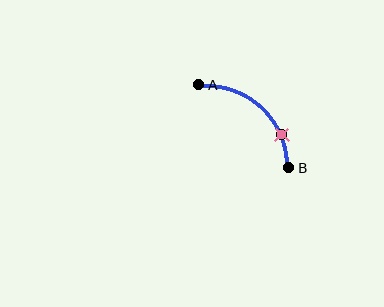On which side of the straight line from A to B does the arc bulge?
The arc bulges above and to the right of the straight line connecting A and B.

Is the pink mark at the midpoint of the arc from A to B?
No. The pink mark lies on the arc but is closer to endpoint B. The arc midpoint would be at the point on the curve equidistant along the arc from both A and B.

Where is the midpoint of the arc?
The arc midpoint is the point on the curve farthest from the straight line joining A and B. It sits above and to the right of that line.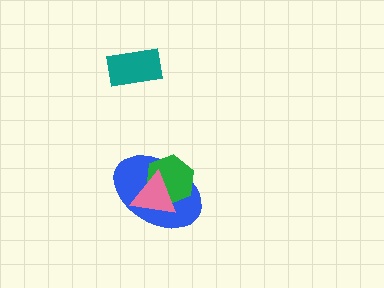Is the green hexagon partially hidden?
Yes, it is partially covered by another shape.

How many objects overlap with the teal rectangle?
0 objects overlap with the teal rectangle.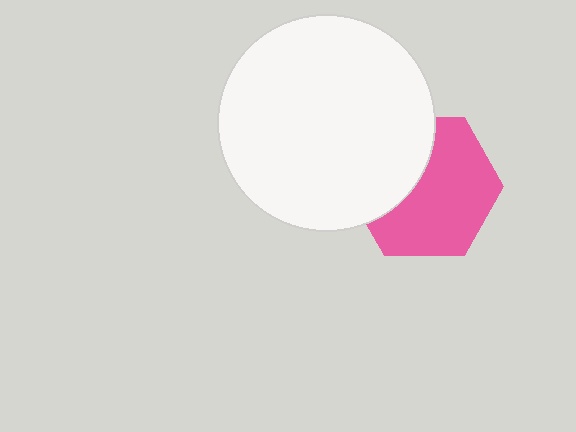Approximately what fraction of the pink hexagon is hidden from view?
Roughly 37% of the pink hexagon is hidden behind the white circle.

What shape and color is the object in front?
The object in front is a white circle.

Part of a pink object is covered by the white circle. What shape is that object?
It is a hexagon.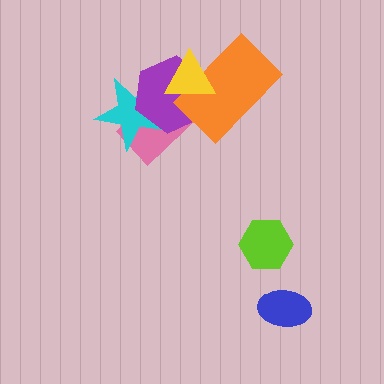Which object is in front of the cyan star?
The purple hexagon is in front of the cyan star.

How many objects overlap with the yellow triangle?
3 objects overlap with the yellow triangle.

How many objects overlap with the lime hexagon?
0 objects overlap with the lime hexagon.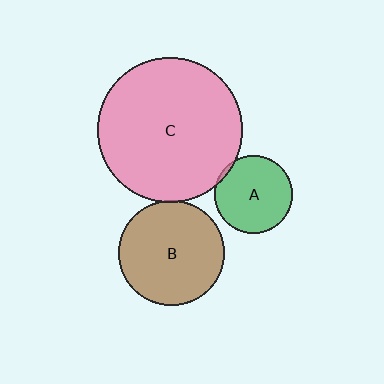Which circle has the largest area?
Circle C (pink).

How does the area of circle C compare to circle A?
Approximately 3.4 times.